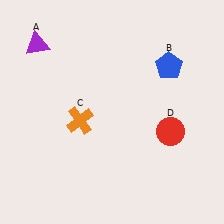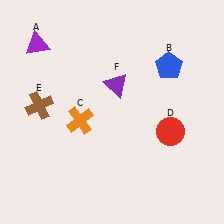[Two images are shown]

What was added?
A brown cross (E), a purple triangle (F) were added in Image 2.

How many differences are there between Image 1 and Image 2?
There are 2 differences between the two images.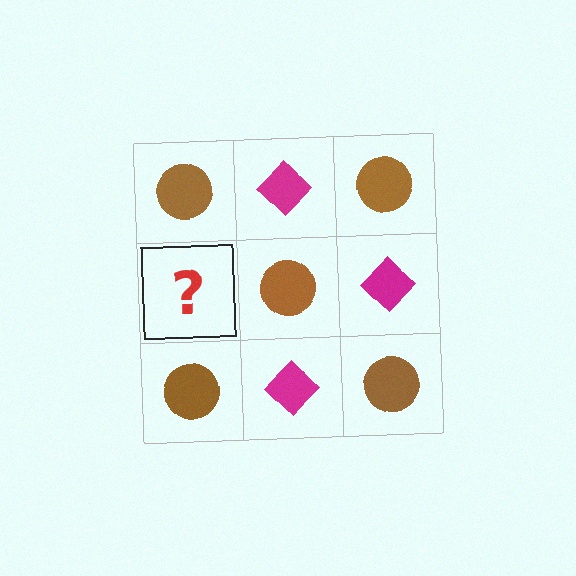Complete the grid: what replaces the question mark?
The question mark should be replaced with a magenta diamond.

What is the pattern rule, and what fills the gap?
The rule is that it alternates brown circle and magenta diamond in a checkerboard pattern. The gap should be filled with a magenta diamond.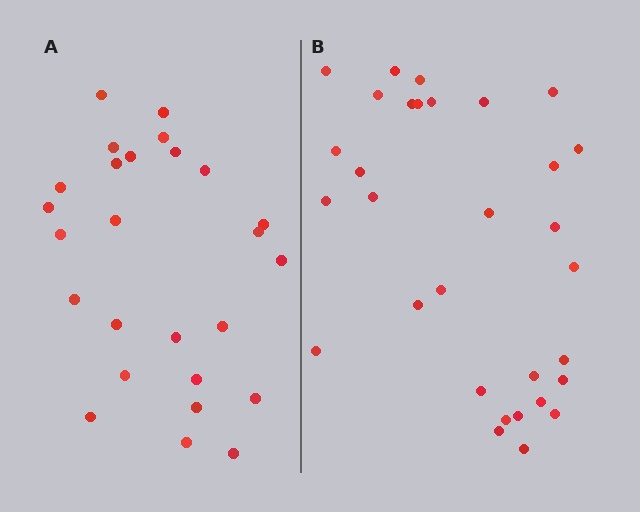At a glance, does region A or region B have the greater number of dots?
Region B (the right region) has more dots.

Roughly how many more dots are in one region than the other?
Region B has about 5 more dots than region A.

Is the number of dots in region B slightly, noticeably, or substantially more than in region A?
Region B has only slightly more — the two regions are fairly close. The ratio is roughly 1.2 to 1.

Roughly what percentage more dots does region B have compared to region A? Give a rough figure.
About 20% more.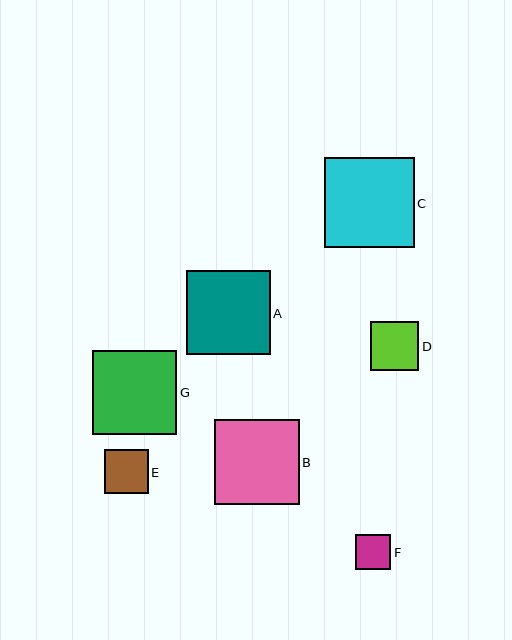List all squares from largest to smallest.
From largest to smallest: C, B, G, A, D, E, F.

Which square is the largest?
Square C is the largest with a size of approximately 90 pixels.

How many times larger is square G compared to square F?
Square G is approximately 2.4 times the size of square F.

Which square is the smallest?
Square F is the smallest with a size of approximately 35 pixels.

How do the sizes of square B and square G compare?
Square B and square G are approximately the same size.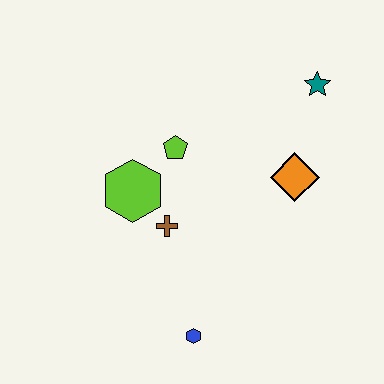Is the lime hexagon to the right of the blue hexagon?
No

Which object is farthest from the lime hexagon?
The teal star is farthest from the lime hexagon.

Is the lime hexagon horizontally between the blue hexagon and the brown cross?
No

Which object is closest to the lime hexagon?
The brown cross is closest to the lime hexagon.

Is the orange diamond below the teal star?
Yes